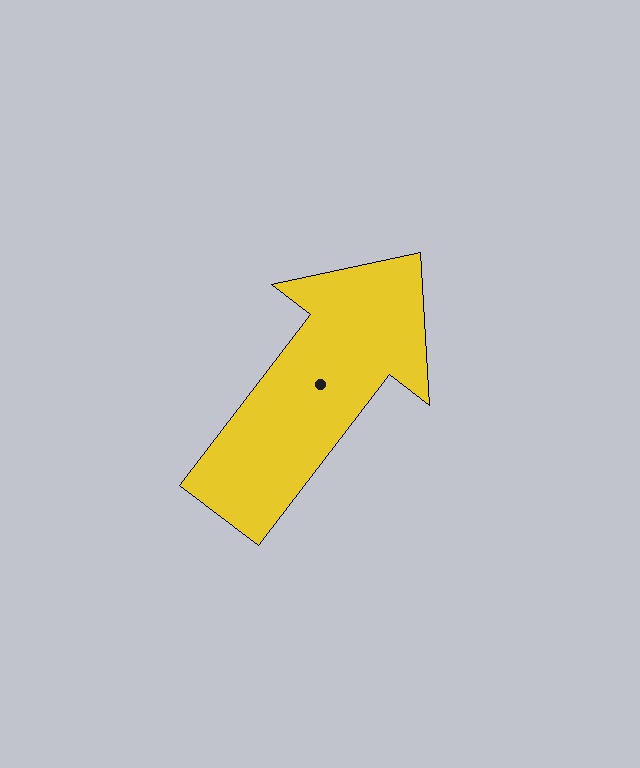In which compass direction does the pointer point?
Northeast.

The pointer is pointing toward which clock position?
Roughly 1 o'clock.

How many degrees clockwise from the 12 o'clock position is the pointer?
Approximately 37 degrees.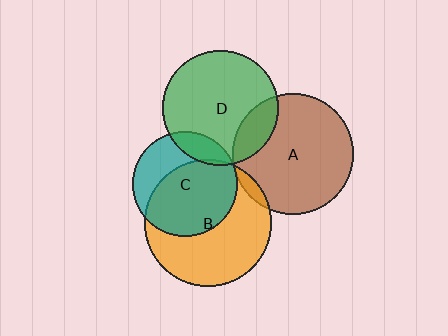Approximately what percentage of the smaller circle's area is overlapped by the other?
Approximately 15%.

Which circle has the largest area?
Circle B (orange).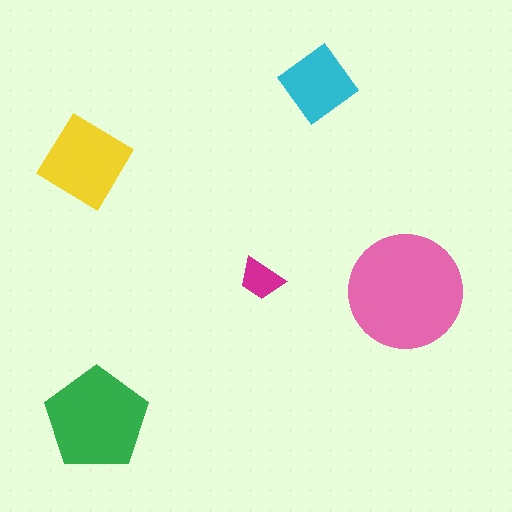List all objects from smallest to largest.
The magenta trapezoid, the cyan diamond, the yellow diamond, the green pentagon, the pink circle.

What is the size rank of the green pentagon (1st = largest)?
2nd.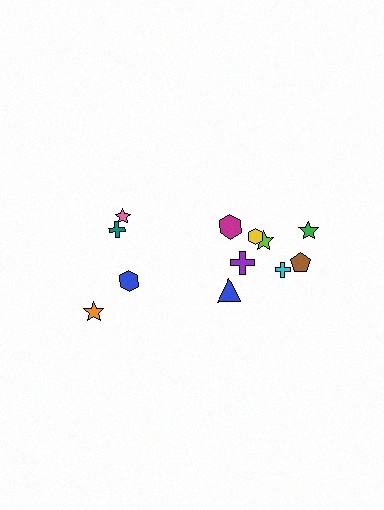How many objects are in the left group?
There are 4 objects.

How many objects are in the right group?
There are 8 objects.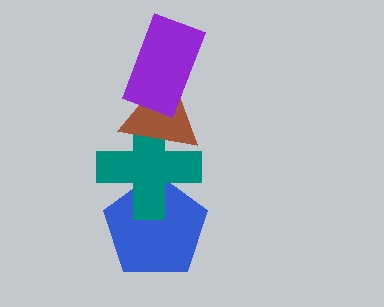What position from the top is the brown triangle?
The brown triangle is 2nd from the top.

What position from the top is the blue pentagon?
The blue pentagon is 4th from the top.